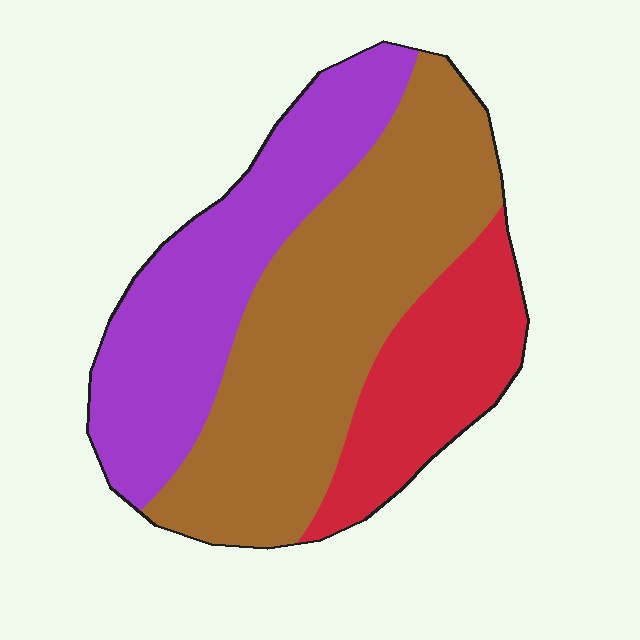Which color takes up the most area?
Brown, at roughly 45%.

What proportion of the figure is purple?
Purple covers 33% of the figure.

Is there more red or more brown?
Brown.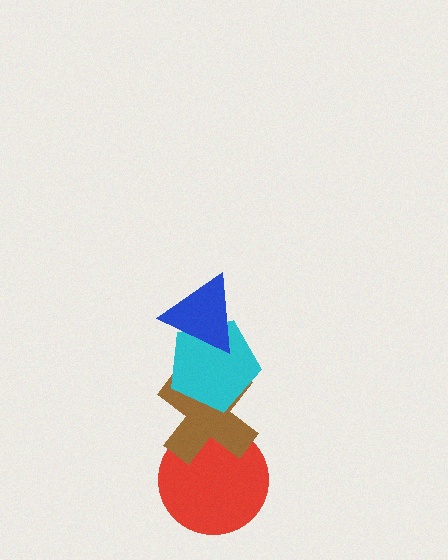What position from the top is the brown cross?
The brown cross is 3rd from the top.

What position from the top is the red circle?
The red circle is 4th from the top.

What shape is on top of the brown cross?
The cyan pentagon is on top of the brown cross.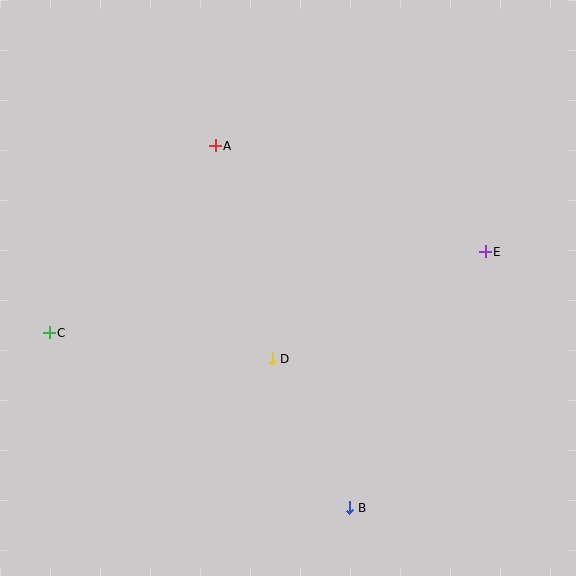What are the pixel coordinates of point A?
Point A is at (215, 146).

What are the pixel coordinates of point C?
Point C is at (49, 333).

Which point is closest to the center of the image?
Point D at (272, 359) is closest to the center.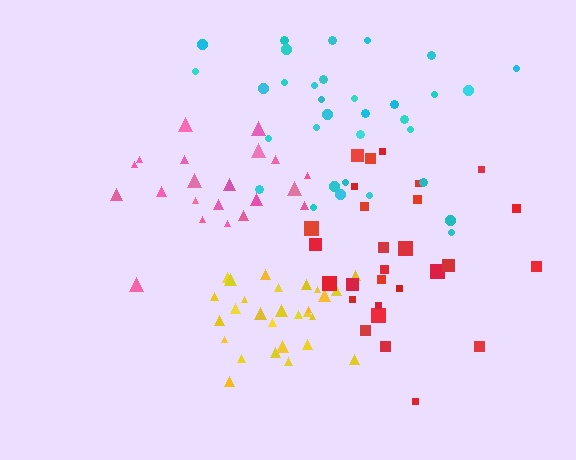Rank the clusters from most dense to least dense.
yellow, cyan, pink, red.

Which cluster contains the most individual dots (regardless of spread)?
Cyan (33).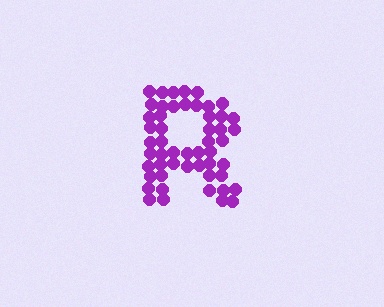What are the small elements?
The small elements are circles.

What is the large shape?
The large shape is the letter R.